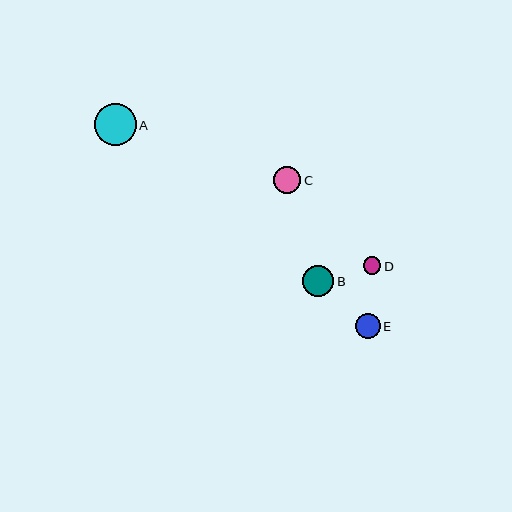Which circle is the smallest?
Circle D is the smallest with a size of approximately 18 pixels.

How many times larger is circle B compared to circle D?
Circle B is approximately 1.8 times the size of circle D.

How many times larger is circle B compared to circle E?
Circle B is approximately 1.2 times the size of circle E.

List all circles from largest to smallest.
From largest to smallest: A, B, C, E, D.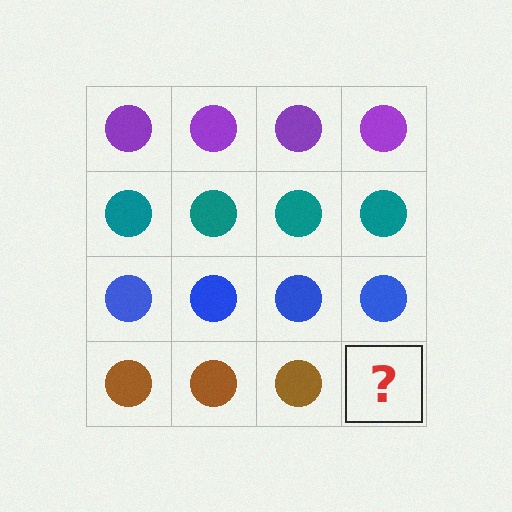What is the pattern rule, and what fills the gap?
The rule is that each row has a consistent color. The gap should be filled with a brown circle.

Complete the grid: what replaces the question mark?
The question mark should be replaced with a brown circle.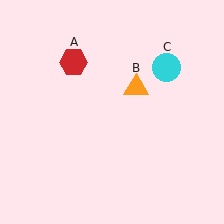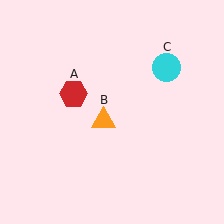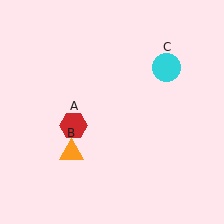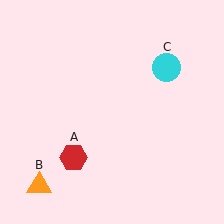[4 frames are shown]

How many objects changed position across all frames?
2 objects changed position: red hexagon (object A), orange triangle (object B).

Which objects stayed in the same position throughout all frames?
Cyan circle (object C) remained stationary.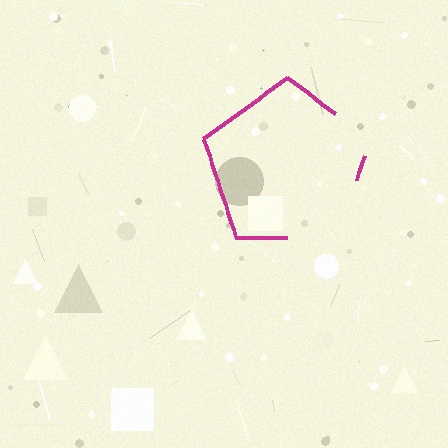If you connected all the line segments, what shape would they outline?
They would outline a pentagon.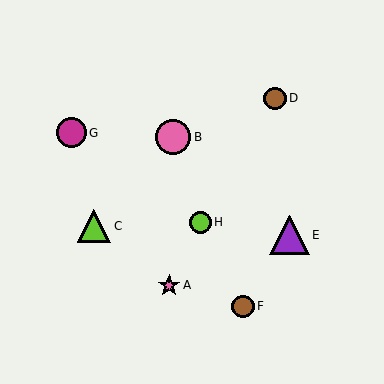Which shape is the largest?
The purple triangle (labeled E) is the largest.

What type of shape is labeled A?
Shape A is a pink star.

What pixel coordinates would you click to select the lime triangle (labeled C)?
Click at (94, 226) to select the lime triangle C.